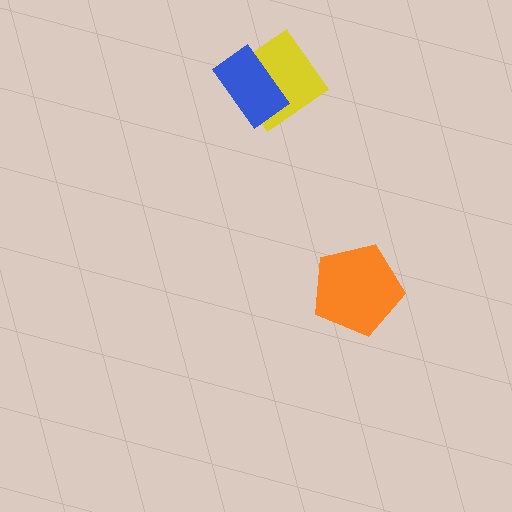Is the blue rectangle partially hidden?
No, no other shape covers it.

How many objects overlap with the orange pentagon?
0 objects overlap with the orange pentagon.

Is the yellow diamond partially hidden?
Yes, it is partially covered by another shape.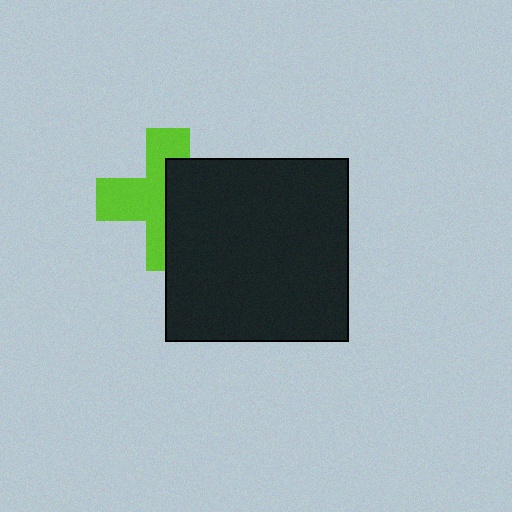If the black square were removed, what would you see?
You would see the complete lime cross.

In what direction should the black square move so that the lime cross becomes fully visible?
The black square should move right. That is the shortest direction to clear the overlap and leave the lime cross fully visible.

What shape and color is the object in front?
The object in front is a black square.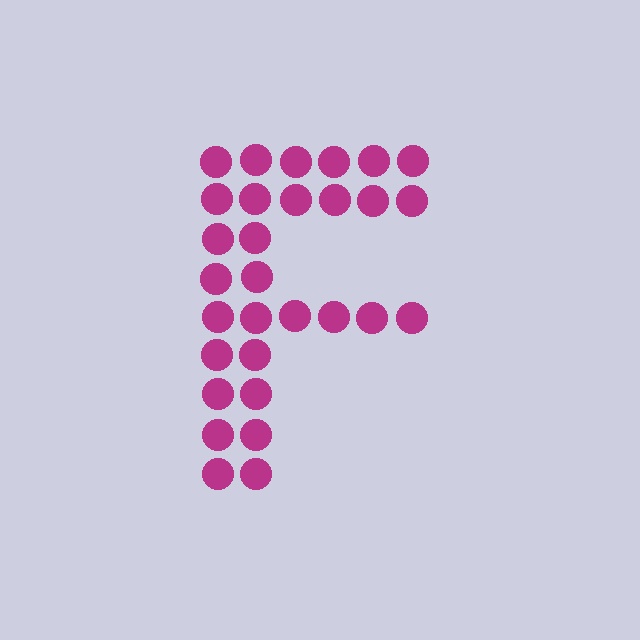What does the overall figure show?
The overall figure shows the letter F.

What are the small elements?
The small elements are circles.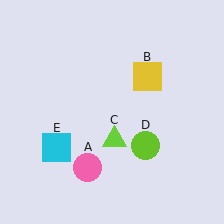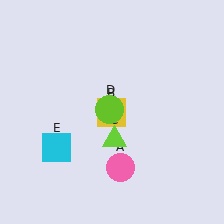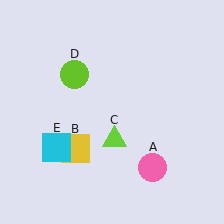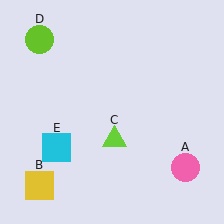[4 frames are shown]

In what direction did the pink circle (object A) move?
The pink circle (object A) moved right.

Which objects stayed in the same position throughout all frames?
Lime triangle (object C) and cyan square (object E) remained stationary.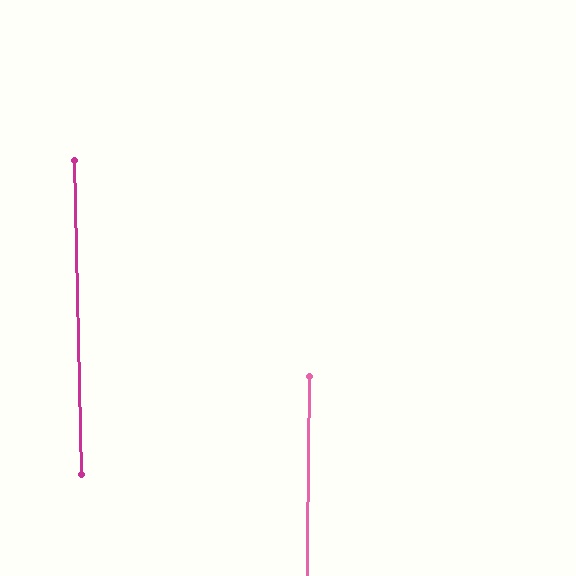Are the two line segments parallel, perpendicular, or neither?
Parallel — their directions differ by only 1.9°.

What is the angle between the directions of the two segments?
Approximately 2 degrees.